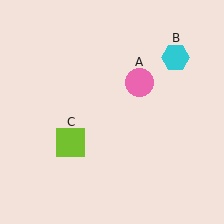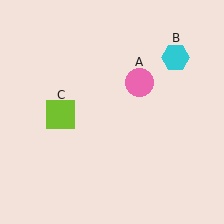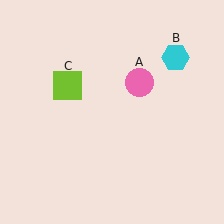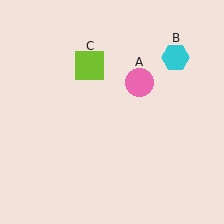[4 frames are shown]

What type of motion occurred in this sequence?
The lime square (object C) rotated clockwise around the center of the scene.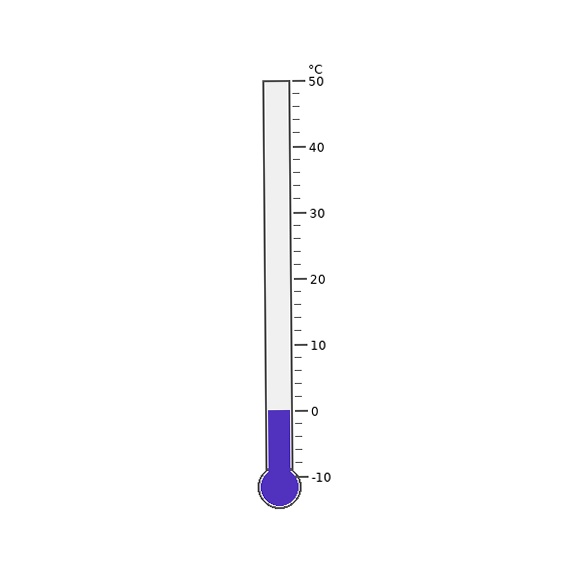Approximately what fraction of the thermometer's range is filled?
The thermometer is filled to approximately 15% of its range.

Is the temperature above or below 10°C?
The temperature is below 10°C.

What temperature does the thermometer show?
The thermometer shows approximately 0°C.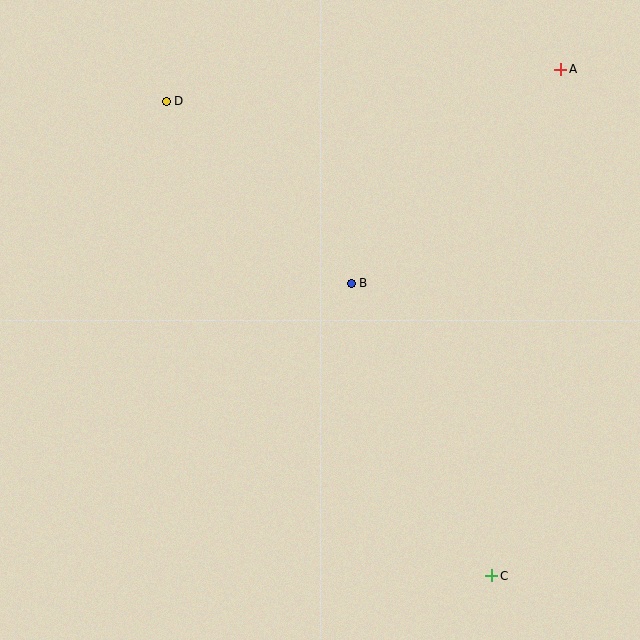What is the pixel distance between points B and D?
The distance between B and D is 259 pixels.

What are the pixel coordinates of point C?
Point C is at (492, 576).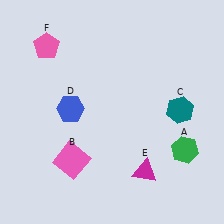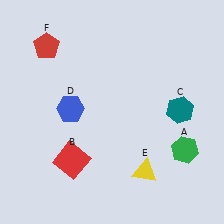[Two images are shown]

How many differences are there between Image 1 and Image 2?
There are 3 differences between the two images.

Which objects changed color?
B changed from pink to red. E changed from magenta to yellow. F changed from pink to red.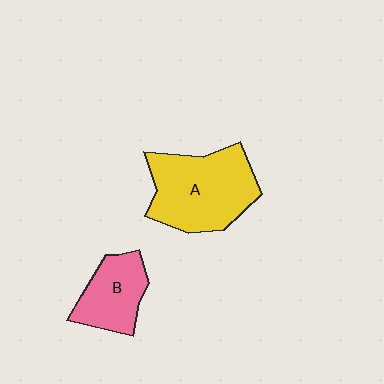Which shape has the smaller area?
Shape B (pink).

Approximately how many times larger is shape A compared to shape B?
Approximately 1.7 times.